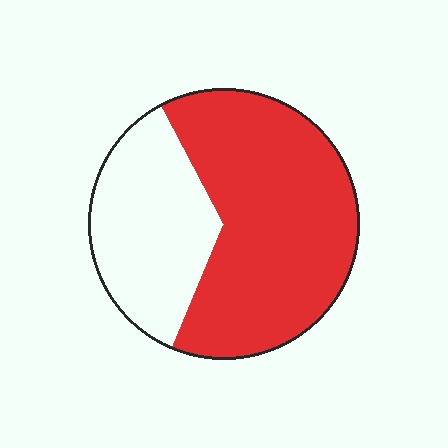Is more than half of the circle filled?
Yes.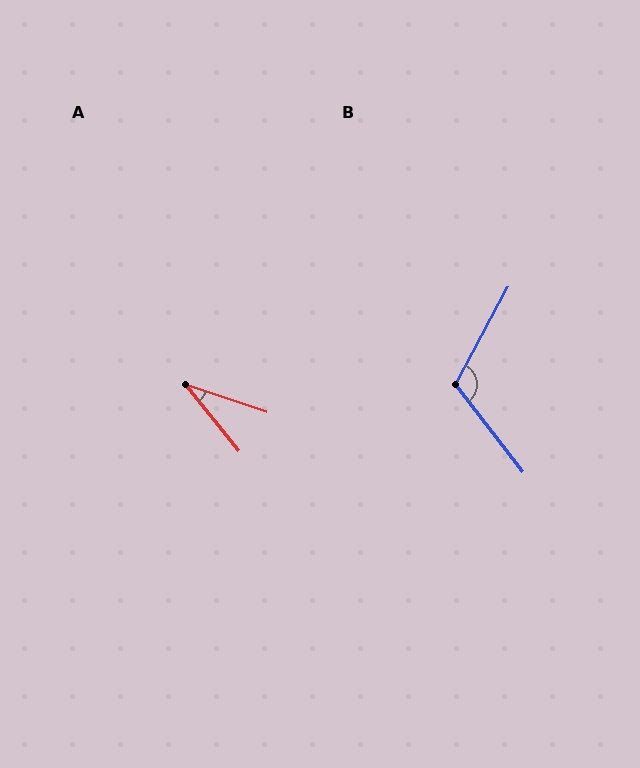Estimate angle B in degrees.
Approximately 114 degrees.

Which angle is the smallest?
A, at approximately 33 degrees.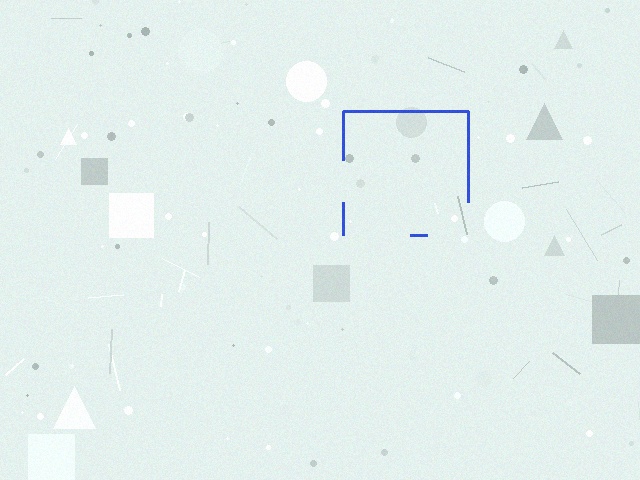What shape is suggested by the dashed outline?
The dashed outline suggests a square.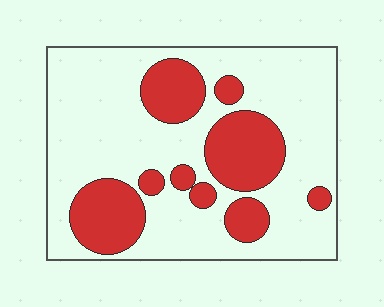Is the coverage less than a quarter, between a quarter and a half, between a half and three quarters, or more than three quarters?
Between a quarter and a half.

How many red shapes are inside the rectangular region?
9.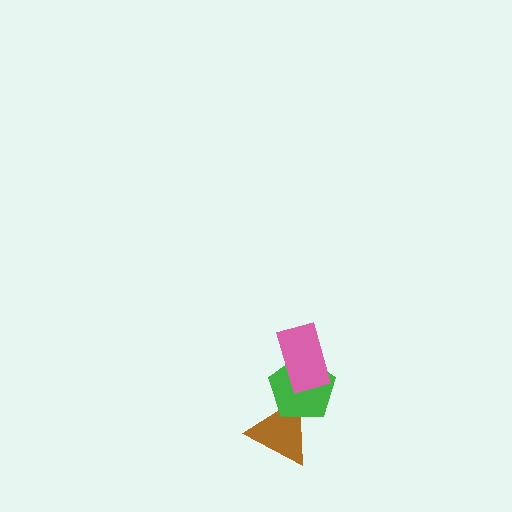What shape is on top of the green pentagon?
The pink rectangle is on top of the green pentagon.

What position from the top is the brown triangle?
The brown triangle is 3rd from the top.